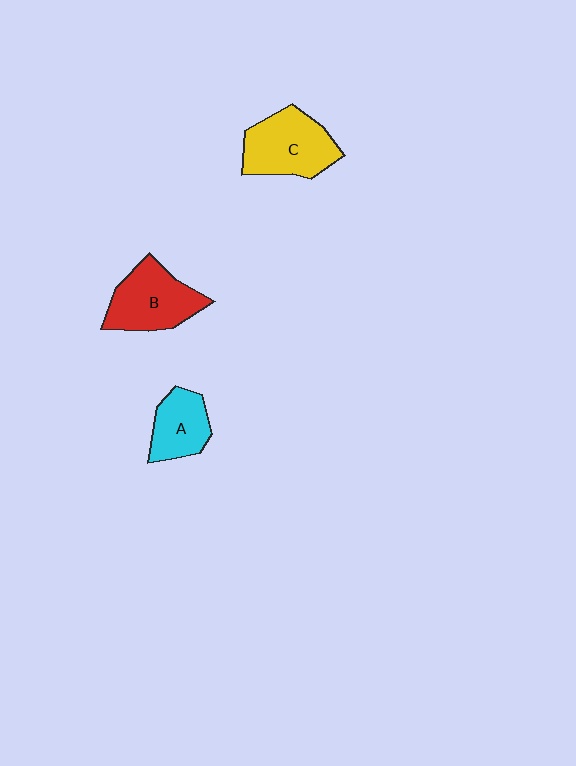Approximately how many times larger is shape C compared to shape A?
Approximately 1.5 times.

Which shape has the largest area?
Shape C (yellow).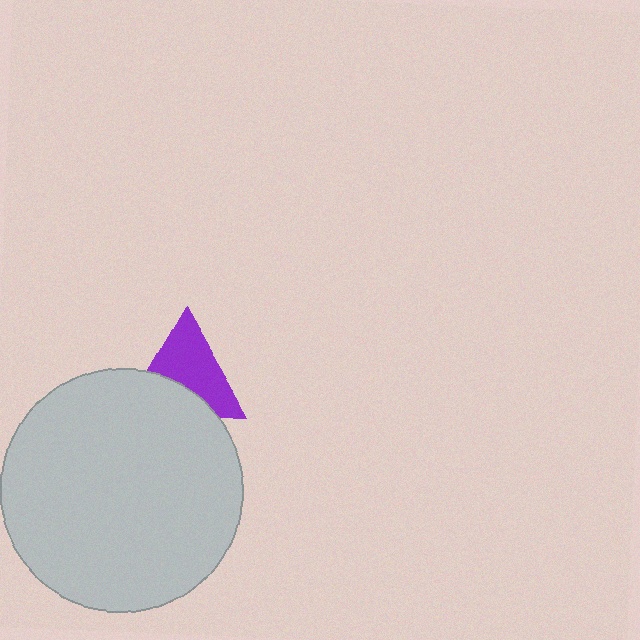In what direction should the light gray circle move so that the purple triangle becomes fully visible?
The light gray circle should move down. That is the shortest direction to clear the overlap and leave the purple triangle fully visible.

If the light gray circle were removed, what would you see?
You would see the complete purple triangle.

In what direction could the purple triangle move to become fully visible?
The purple triangle could move up. That would shift it out from behind the light gray circle entirely.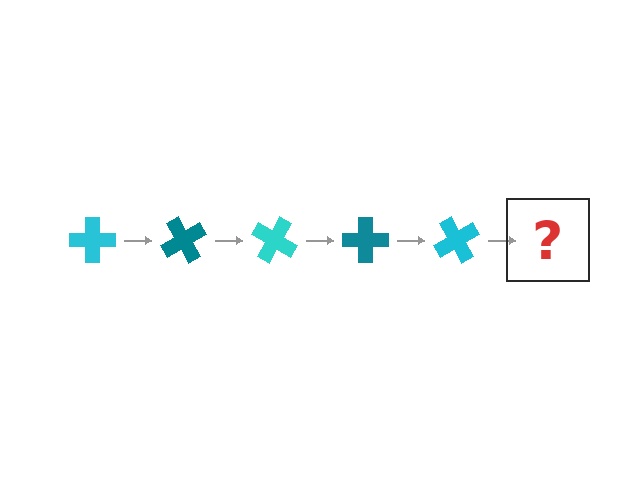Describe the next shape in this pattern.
It should be a teal cross, rotated 300 degrees from the start.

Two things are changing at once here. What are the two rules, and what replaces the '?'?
The two rules are that it rotates 60 degrees each step and the color cycles through cyan and teal. The '?' should be a teal cross, rotated 300 degrees from the start.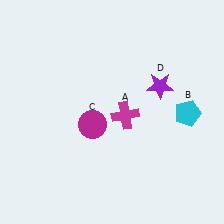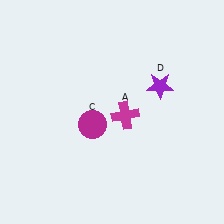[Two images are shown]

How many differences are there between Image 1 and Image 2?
There is 1 difference between the two images.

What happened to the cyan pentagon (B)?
The cyan pentagon (B) was removed in Image 2. It was in the bottom-right area of Image 1.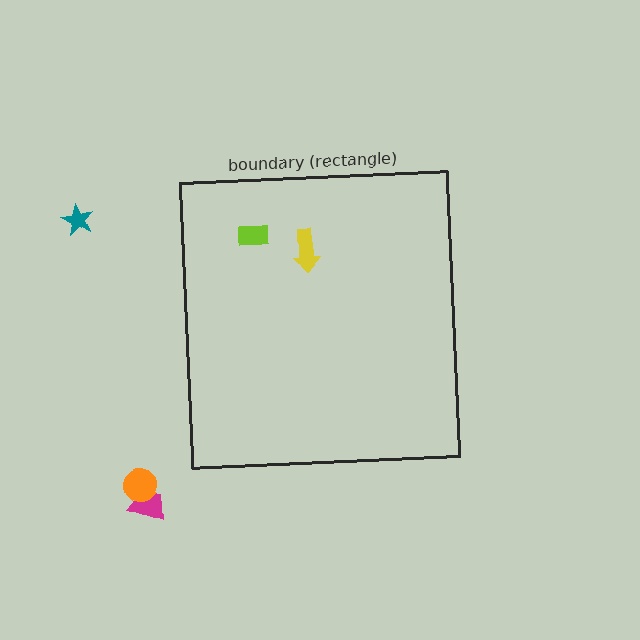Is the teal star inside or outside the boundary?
Outside.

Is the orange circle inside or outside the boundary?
Outside.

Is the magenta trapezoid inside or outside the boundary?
Outside.